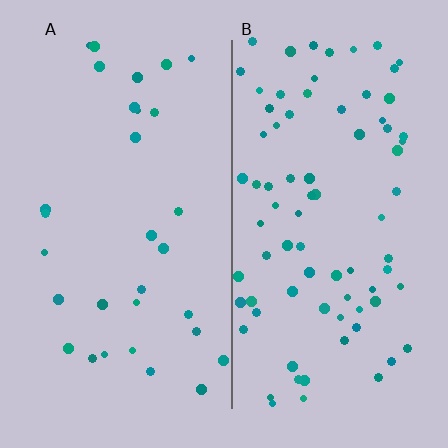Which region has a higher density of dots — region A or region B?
B (the right).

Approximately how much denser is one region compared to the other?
Approximately 2.6× — region B over region A.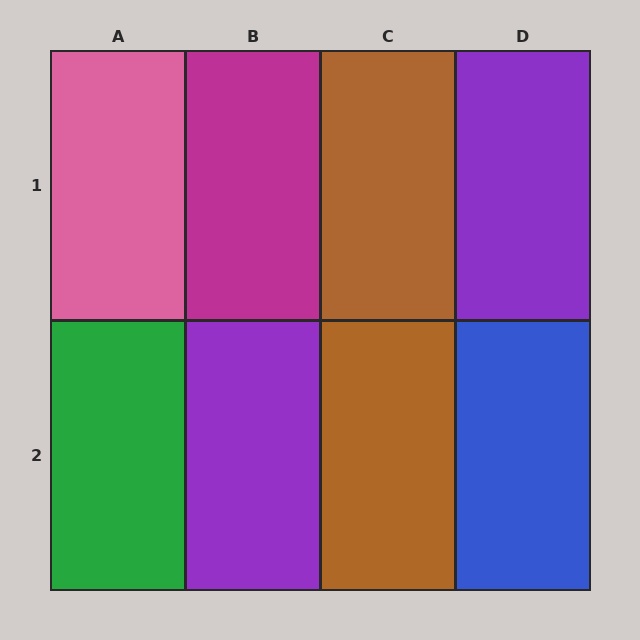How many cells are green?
1 cell is green.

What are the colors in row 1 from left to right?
Pink, magenta, brown, purple.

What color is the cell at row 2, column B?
Purple.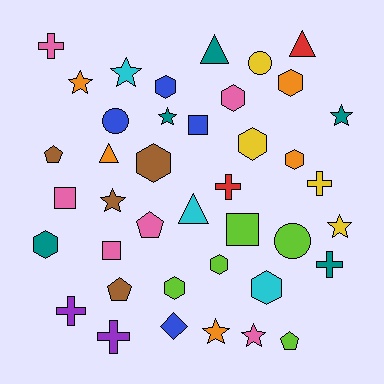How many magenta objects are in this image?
There are no magenta objects.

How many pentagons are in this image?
There are 4 pentagons.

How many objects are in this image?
There are 40 objects.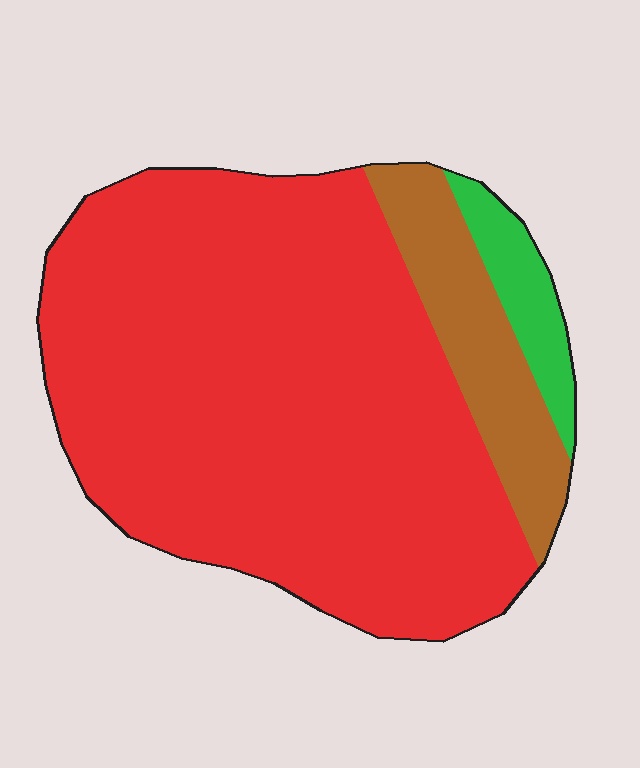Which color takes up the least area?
Green, at roughly 5%.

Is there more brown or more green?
Brown.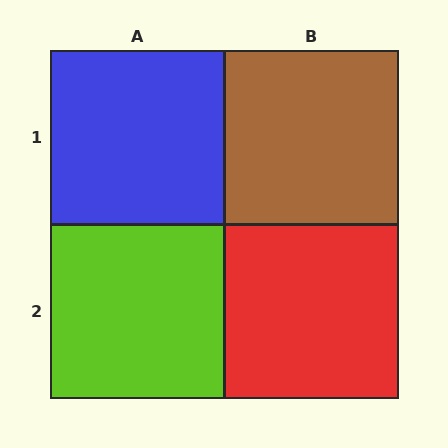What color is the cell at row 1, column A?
Blue.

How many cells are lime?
1 cell is lime.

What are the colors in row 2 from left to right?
Lime, red.